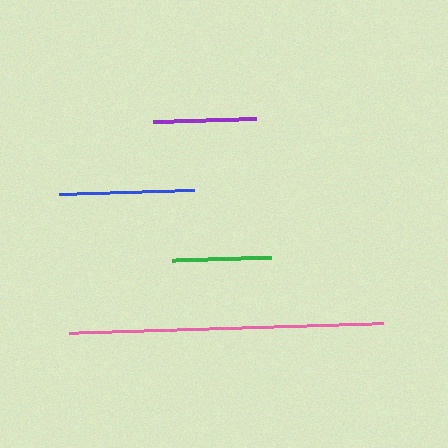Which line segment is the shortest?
The green line is the shortest at approximately 99 pixels.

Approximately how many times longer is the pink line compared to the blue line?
The pink line is approximately 2.3 times the length of the blue line.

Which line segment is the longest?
The pink line is the longest at approximately 313 pixels.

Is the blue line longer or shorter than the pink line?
The pink line is longer than the blue line.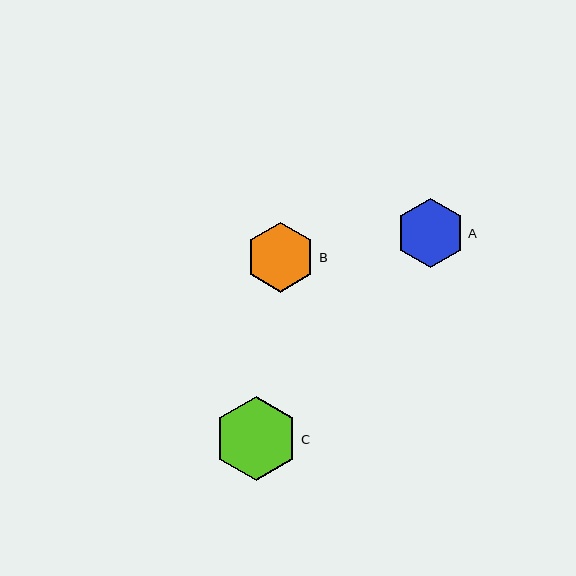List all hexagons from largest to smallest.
From largest to smallest: C, B, A.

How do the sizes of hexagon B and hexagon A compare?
Hexagon B and hexagon A are approximately the same size.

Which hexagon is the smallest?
Hexagon A is the smallest with a size of approximately 69 pixels.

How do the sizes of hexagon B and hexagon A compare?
Hexagon B and hexagon A are approximately the same size.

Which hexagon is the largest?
Hexagon C is the largest with a size of approximately 84 pixels.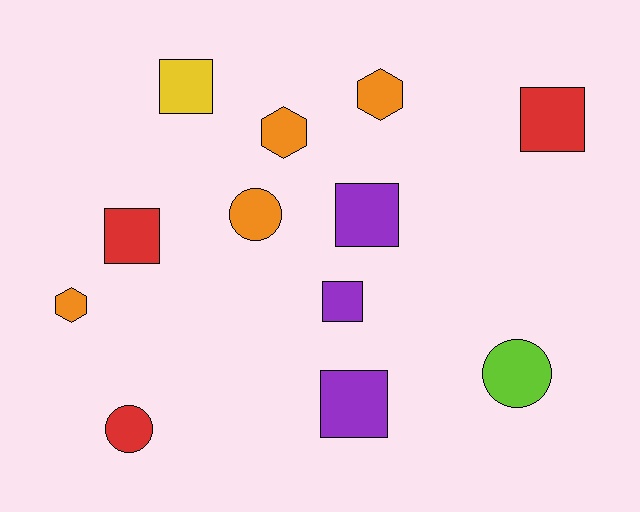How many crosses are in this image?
There are no crosses.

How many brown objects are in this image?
There are no brown objects.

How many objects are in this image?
There are 12 objects.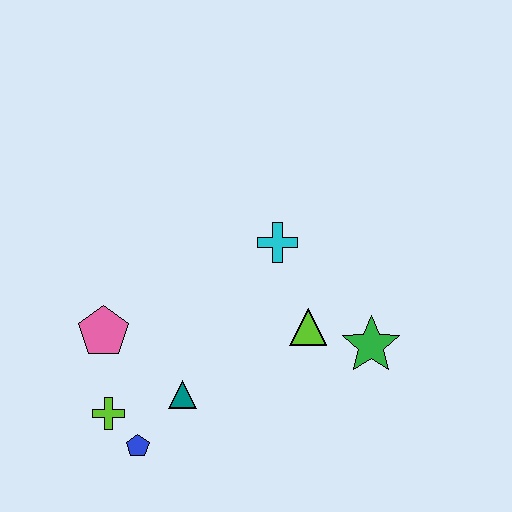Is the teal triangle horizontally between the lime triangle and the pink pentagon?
Yes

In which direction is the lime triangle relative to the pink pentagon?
The lime triangle is to the right of the pink pentagon.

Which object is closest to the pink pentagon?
The lime cross is closest to the pink pentagon.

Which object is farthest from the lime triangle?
The lime cross is farthest from the lime triangle.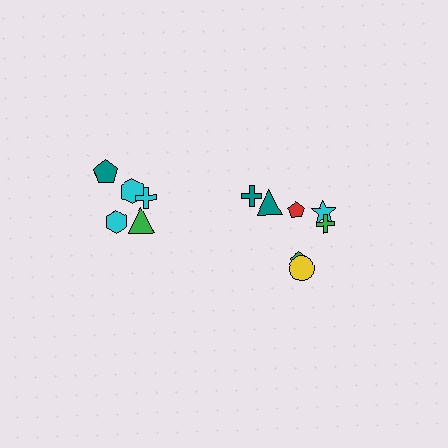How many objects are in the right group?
There are 7 objects.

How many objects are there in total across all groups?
There are 12 objects.